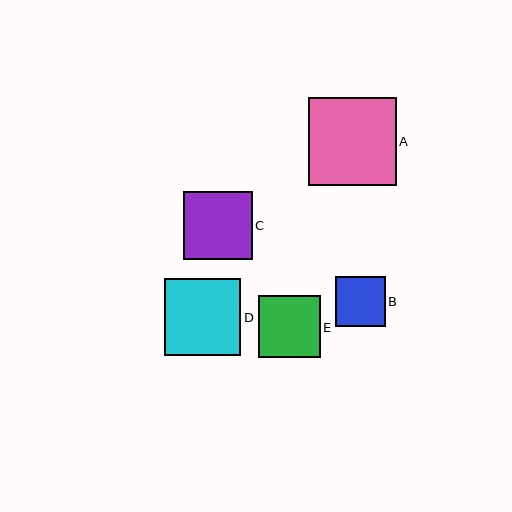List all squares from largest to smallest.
From largest to smallest: A, D, C, E, B.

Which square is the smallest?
Square B is the smallest with a size of approximately 50 pixels.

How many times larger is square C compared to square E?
Square C is approximately 1.1 times the size of square E.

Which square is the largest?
Square A is the largest with a size of approximately 88 pixels.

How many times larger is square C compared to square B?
Square C is approximately 1.4 times the size of square B.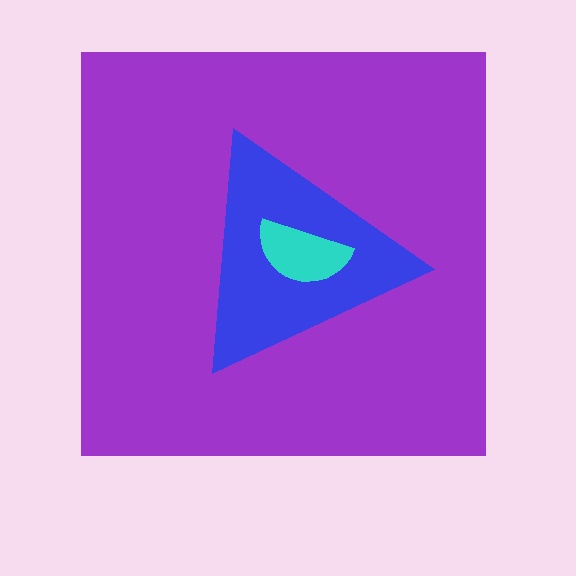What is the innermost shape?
The cyan semicircle.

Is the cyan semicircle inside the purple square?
Yes.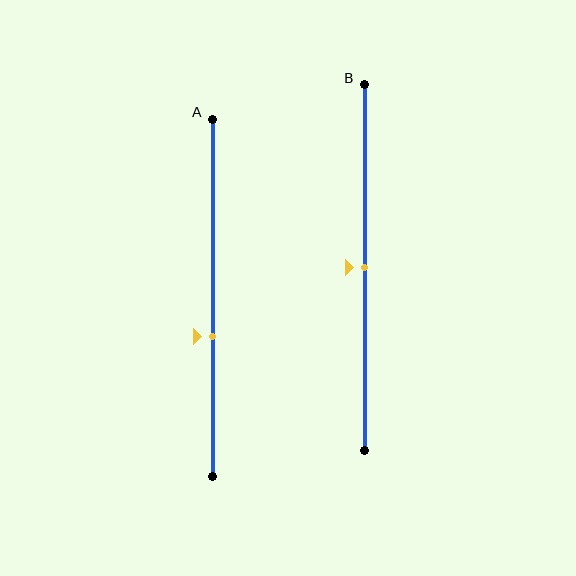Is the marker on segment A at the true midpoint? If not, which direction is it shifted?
No, the marker on segment A is shifted downward by about 11% of the segment length.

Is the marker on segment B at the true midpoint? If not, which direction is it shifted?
Yes, the marker on segment B is at the true midpoint.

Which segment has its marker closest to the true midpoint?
Segment B has its marker closest to the true midpoint.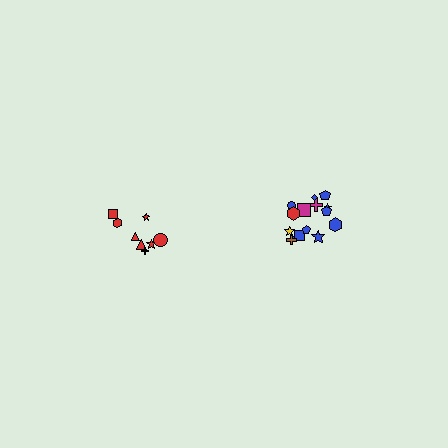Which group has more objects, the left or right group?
The right group.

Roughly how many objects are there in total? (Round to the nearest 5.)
Roughly 25 objects in total.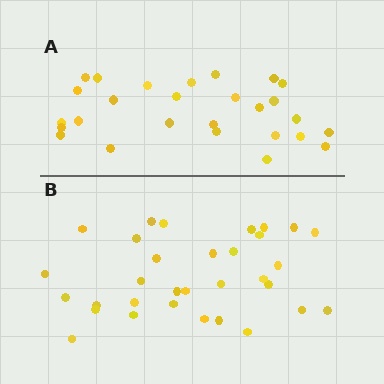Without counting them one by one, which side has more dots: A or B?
Region B (the bottom region) has more dots.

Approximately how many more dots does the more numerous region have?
Region B has about 5 more dots than region A.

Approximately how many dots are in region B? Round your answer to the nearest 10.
About 30 dots. (The exact count is 32, which rounds to 30.)